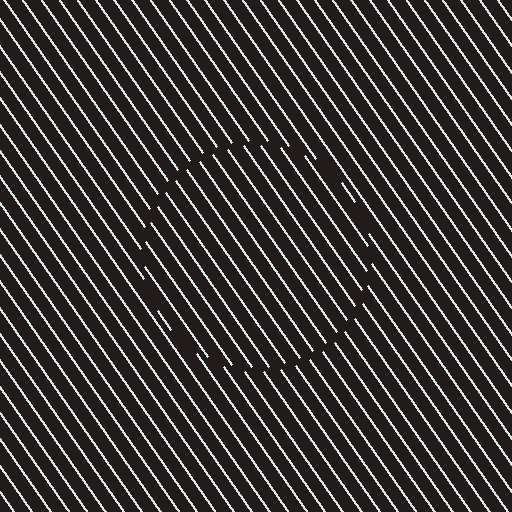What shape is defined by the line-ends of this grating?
An illusory circle. The interior of the shape contains the same grating, shifted by half a period — the contour is defined by the phase discontinuity where line-ends from the inner and outer gratings abut.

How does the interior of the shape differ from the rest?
The interior of the shape contains the same grating, shifted by half a period — the contour is defined by the phase discontinuity where line-ends from the inner and outer gratings abut.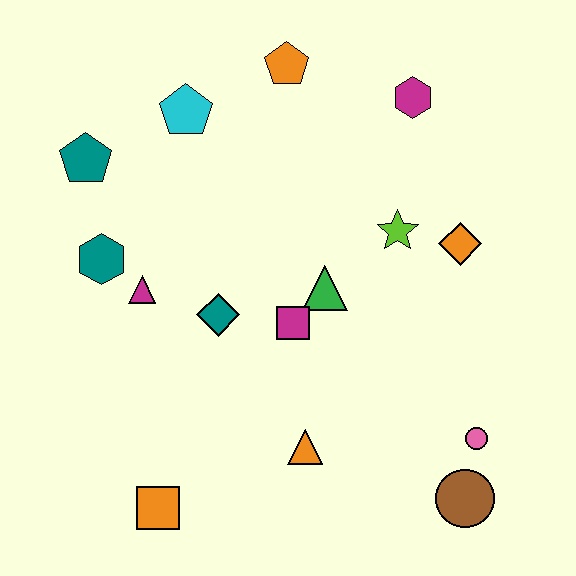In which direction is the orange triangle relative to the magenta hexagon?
The orange triangle is below the magenta hexagon.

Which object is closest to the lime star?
The orange diamond is closest to the lime star.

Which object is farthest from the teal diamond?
The brown circle is farthest from the teal diamond.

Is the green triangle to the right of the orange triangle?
Yes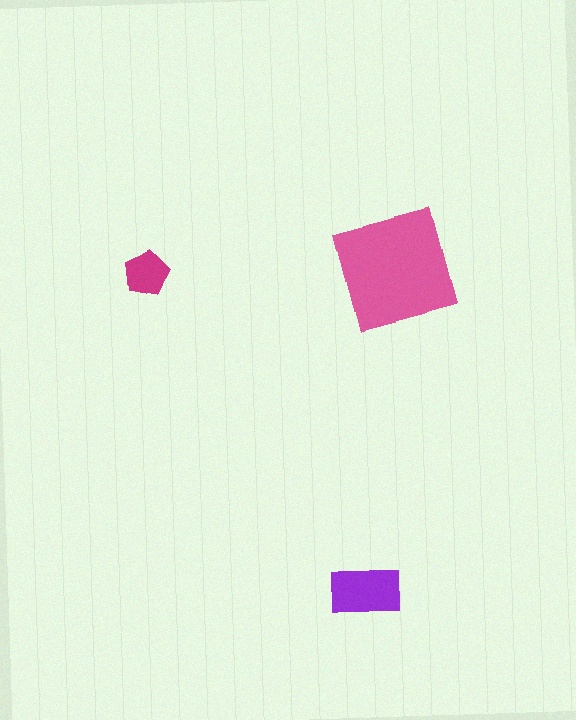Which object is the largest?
The pink square.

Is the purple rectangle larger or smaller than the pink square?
Smaller.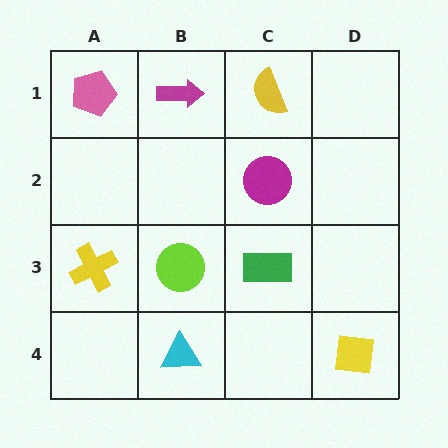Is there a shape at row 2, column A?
No, that cell is empty.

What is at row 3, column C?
A green rectangle.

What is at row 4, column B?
A cyan triangle.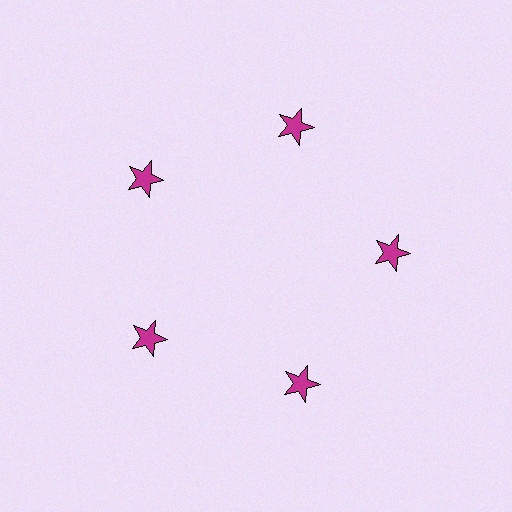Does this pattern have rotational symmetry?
Yes, this pattern has 5-fold rotational symmetry. It looks the same after rotating 72 degrees around the center.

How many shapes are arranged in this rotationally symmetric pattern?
There are 5 shapes, arranged in 5 groups of 1.